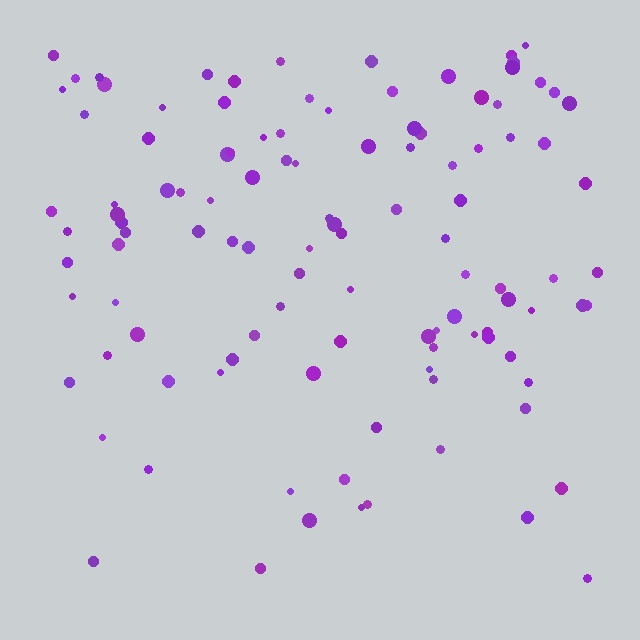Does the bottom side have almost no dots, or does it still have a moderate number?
Still a moderate number, just noticeably fewer than the top.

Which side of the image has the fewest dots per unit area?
The bottom.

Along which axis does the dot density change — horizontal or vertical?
Vertical.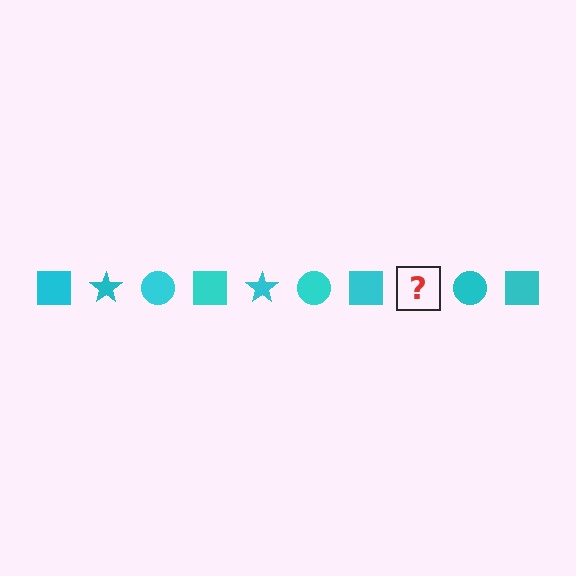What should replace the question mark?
The question mark should be replaced with a cyan star.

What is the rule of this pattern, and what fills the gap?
The rule is that the pattern cycles through square, star, circle shapes in cyan. The gap should be filled with a cyan star.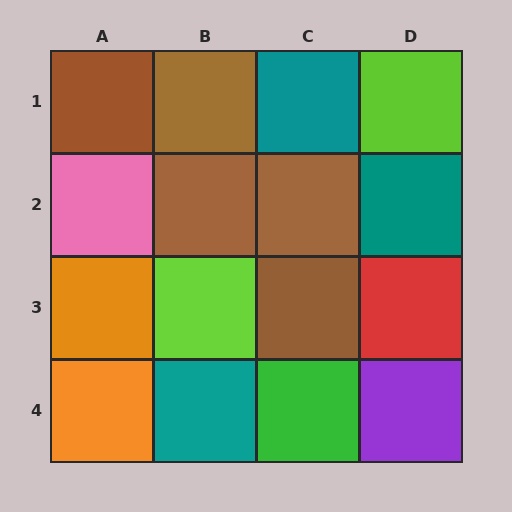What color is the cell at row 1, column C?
Teal.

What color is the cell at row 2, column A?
Pink.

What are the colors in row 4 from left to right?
Orange, teal, green, purple.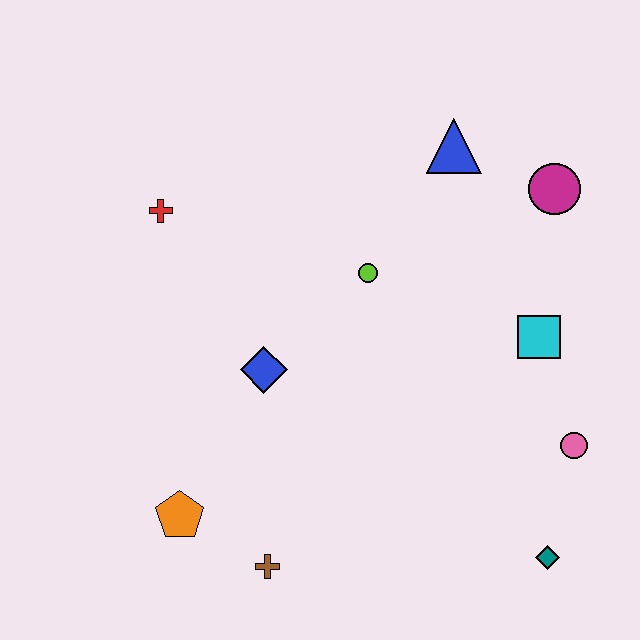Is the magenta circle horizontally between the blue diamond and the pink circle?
Yes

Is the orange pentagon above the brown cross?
Yes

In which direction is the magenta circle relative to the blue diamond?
The magenta circle is to the right of the blue diamond.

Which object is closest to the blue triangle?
The magenta circle is closest to the blue triangle.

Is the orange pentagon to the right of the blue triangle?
No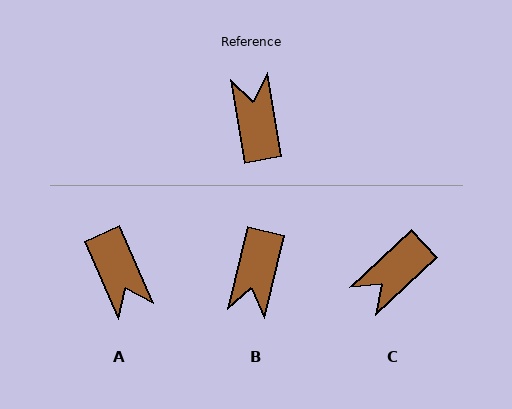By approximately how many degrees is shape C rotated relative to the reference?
Approximately 124 degrees counter-clockwise.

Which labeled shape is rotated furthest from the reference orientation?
A, about 166 degrees away.